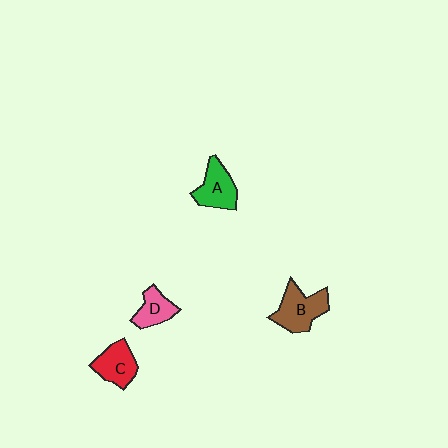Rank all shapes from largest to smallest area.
From largest to smallest: B (brown), A (green), C (red), D (pink).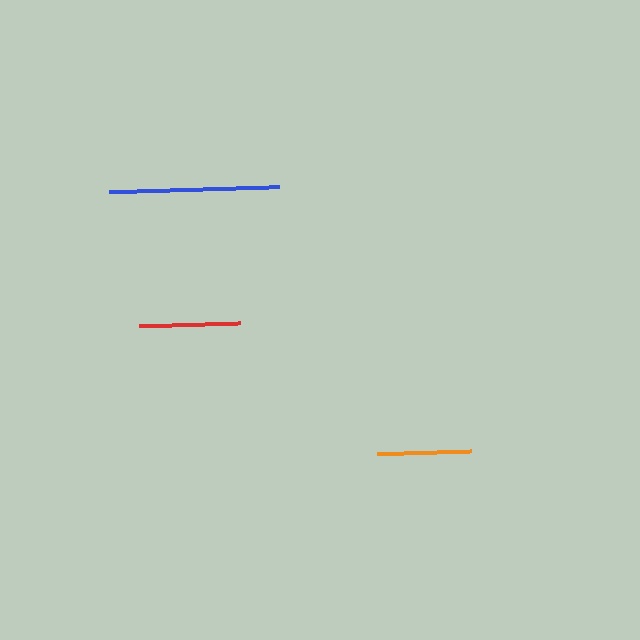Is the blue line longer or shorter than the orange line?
The blue line is longer than the orange line.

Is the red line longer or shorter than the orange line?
The red line is longer than the orange line.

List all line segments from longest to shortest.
From longest to shortest: blue, red, orange.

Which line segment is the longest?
The blue line is the longest at approximately 170 pixels.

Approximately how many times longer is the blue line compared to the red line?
The blue line is approximately 1.7 times the length of the red line.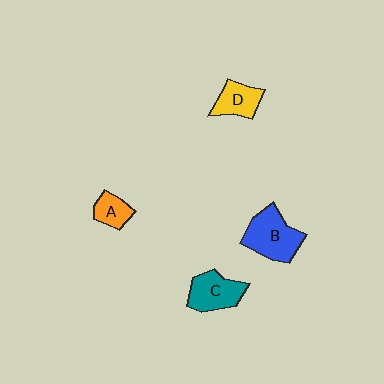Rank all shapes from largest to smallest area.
From largest to smallest: B (blue), C (teal), D (yellow), A (orange).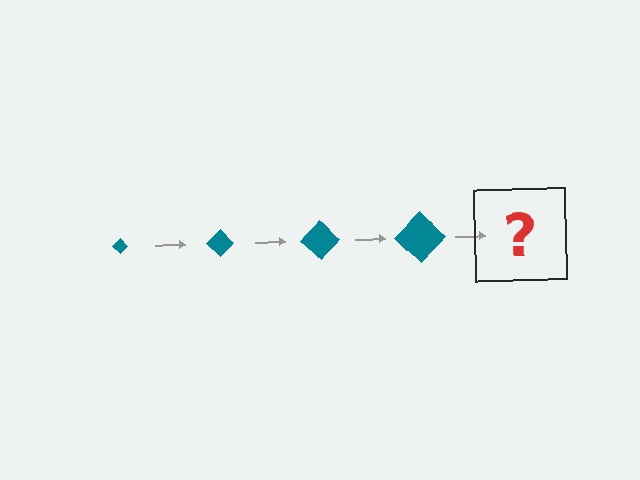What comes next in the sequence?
The next element should be a teal diamond, larger than the previous one.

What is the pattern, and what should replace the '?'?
The pattern is that the diamond gets progressively larger each step. The '?' should be a teal diamond, larger than the previous one.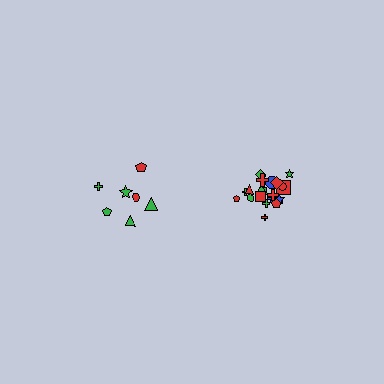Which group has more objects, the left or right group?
The right group.